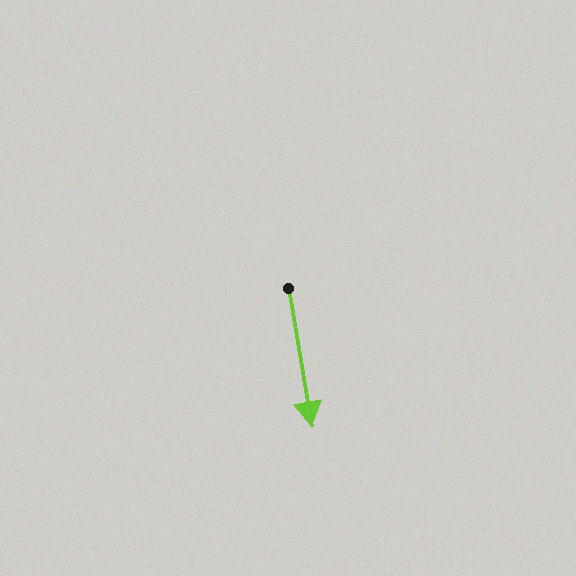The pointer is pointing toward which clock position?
Roughly 6 o'clock.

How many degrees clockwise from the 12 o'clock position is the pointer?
Approximately 170 degrees.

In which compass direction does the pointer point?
South.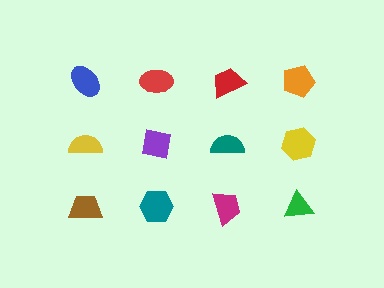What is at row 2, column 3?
A teal semicircle.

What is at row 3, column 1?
A brown trapezoid.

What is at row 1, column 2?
A red ellipse.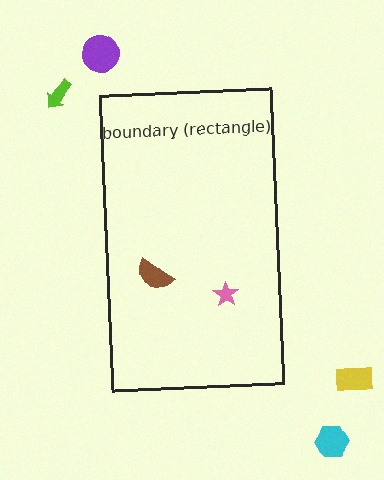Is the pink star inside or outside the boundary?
Inside.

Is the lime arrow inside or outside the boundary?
Outside.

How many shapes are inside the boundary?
2 inside, 4 outside.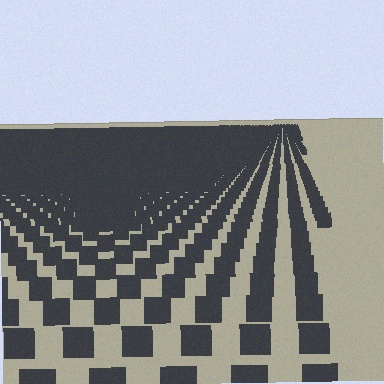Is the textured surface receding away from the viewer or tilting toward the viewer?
The surface is receding away from the viewer. Texture elements get smaller and denser toward the top.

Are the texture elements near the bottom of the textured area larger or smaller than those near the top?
Larger. Near the bottom, elements are closer to the viewer and appear at a bigger on-screen size.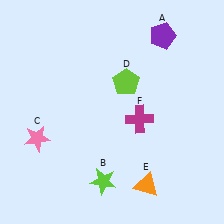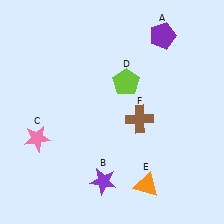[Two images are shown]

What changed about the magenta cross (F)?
In Image 1, F is magenta. In Image 2, it changed to brown.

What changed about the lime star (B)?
In Image 1, B is lime. In Image 2, it changed to purple.